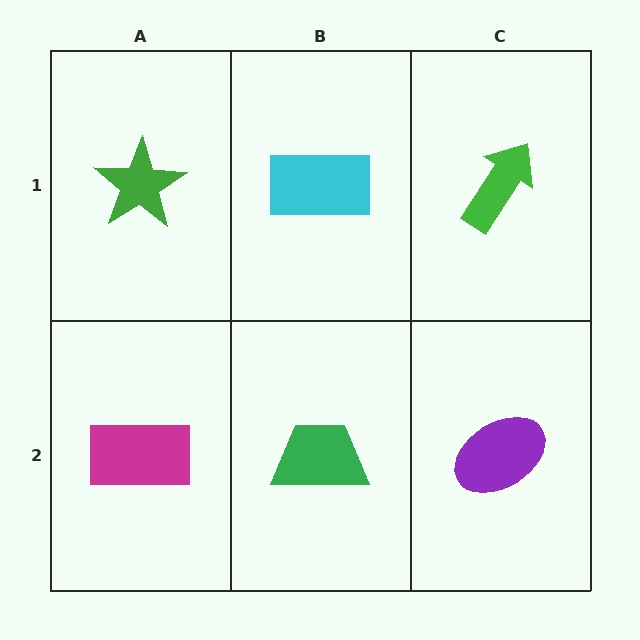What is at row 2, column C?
A purple ellipse.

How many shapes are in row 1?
3 shapes.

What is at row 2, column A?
A magenta rectangle.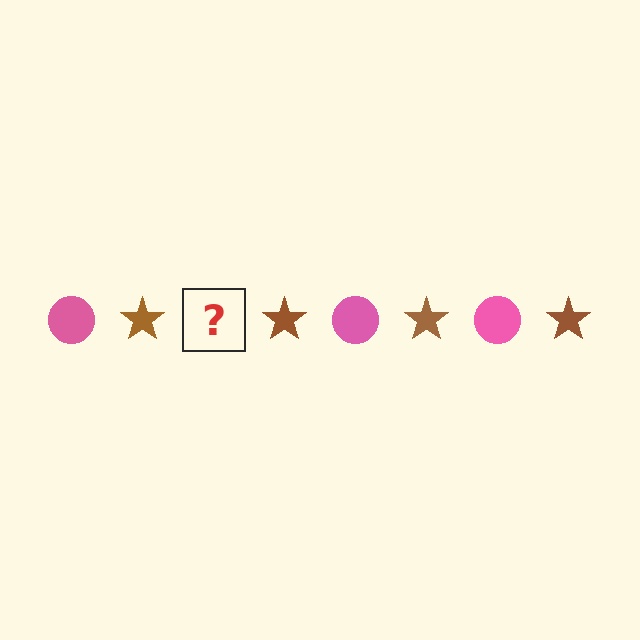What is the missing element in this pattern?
The missing element is a pink circle.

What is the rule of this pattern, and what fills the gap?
The rule is that the pattern alternates between pink circle and brown star. The gap should be filled with a pink circle.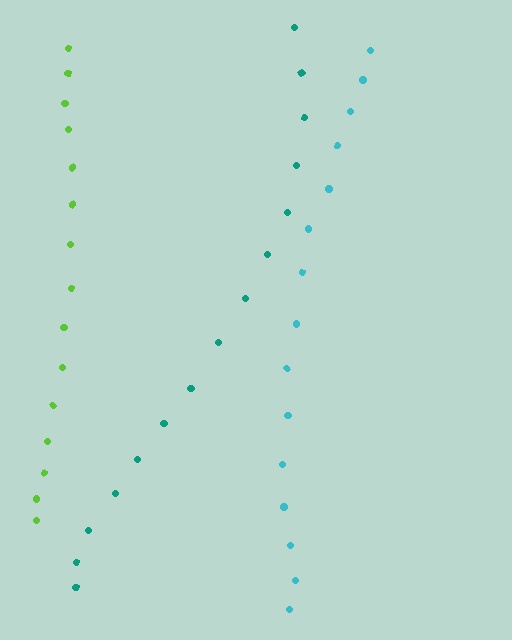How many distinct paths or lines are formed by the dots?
There are 3 distinct paths.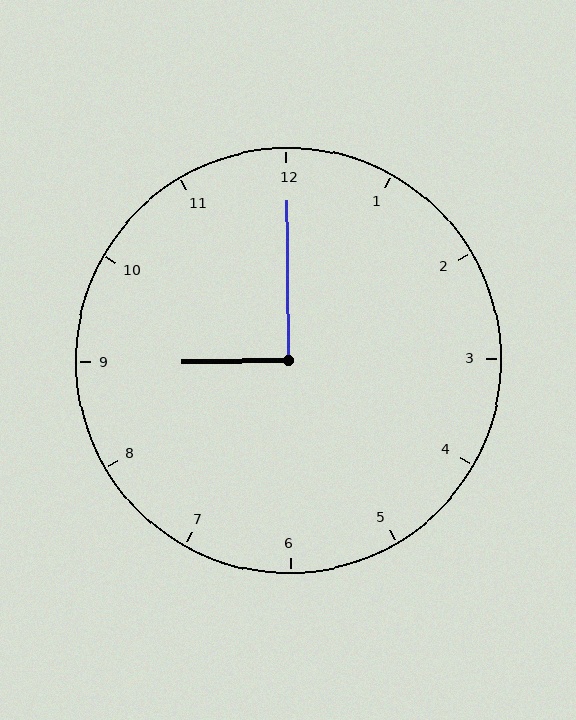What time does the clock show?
9:00.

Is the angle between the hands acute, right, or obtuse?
It is right.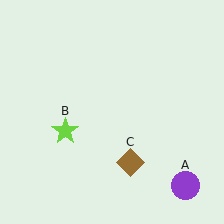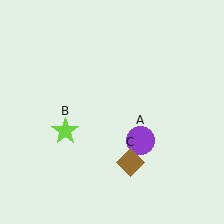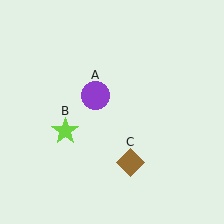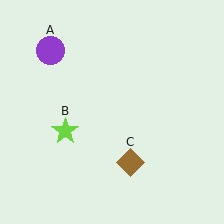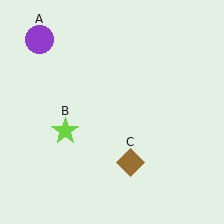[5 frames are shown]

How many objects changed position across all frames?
1 object changed position: purple circle (object A).